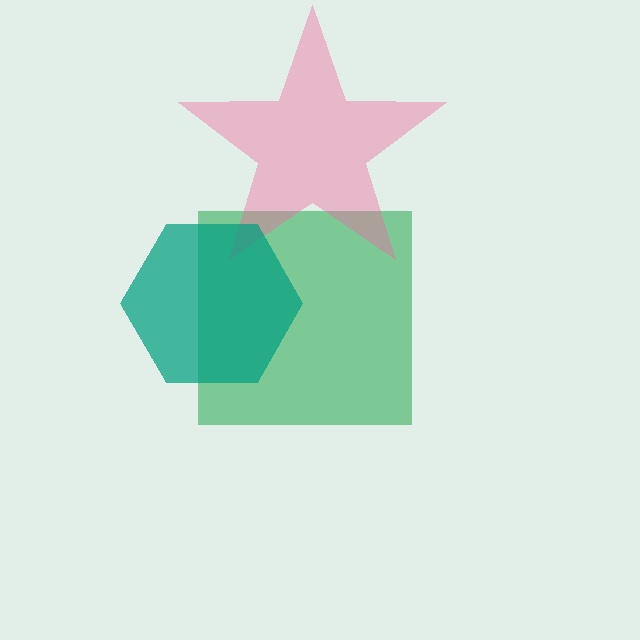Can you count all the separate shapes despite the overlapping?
Yes, there are 3 separate shapes.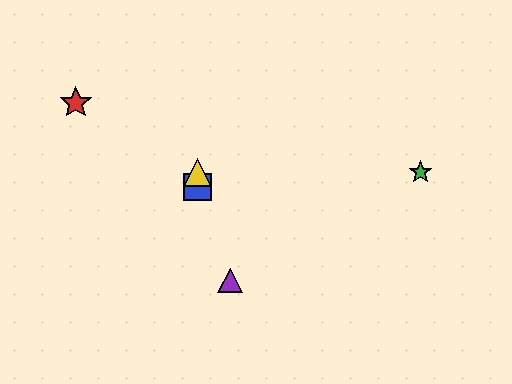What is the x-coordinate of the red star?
The red star is at x≈76.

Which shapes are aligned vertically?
The blue square, the yellow triangle are aligned vertically.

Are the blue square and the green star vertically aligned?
No, the blue square is at x≈197 and the green star is at x≈421.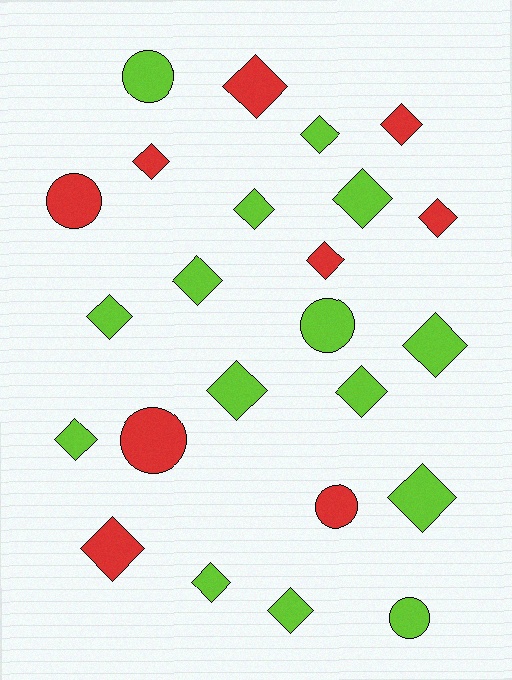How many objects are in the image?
There are 24 objects.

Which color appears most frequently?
Lime, with 15 objects.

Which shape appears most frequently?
Diamond, with 18 objects.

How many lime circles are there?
There are 3 lime circles.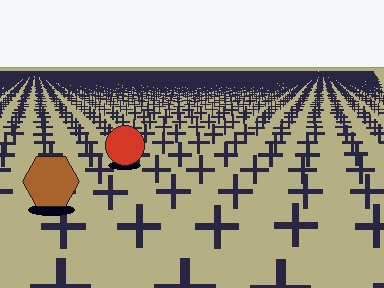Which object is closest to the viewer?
The brown hexagon is closest. The texture marks near it are larger and more spread out.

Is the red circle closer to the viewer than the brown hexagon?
No. The brown hexagon is closer — you can tell from the texture gradient: the ground texture is coarser near it.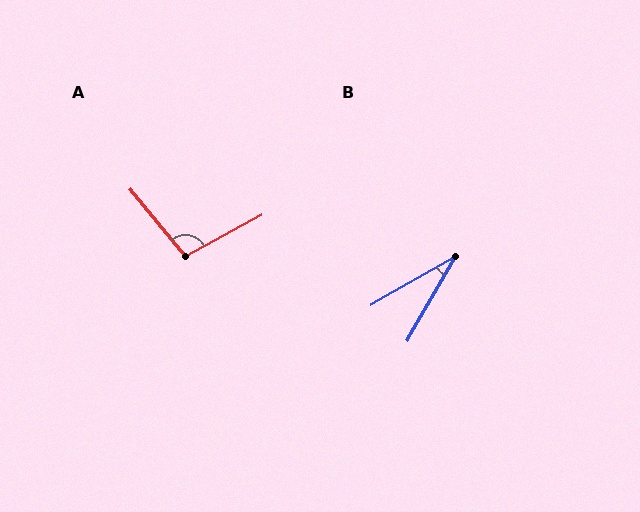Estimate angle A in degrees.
Approximately 101 degrees.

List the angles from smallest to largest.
B (30°), A (101°).